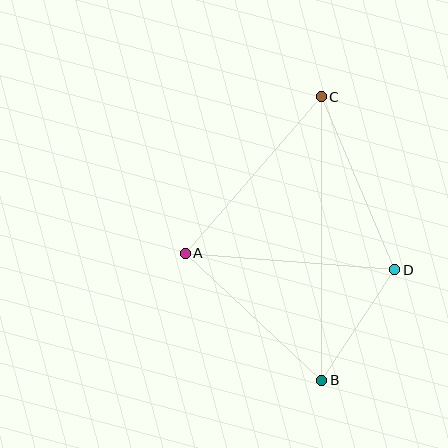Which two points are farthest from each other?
Points B and C are farthest from each other.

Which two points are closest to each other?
Points B and D are closest to each other.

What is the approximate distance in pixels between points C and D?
The distance between C and D is approximately 188 pixels.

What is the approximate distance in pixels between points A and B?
The distance between A and B is approximately 187 pixels.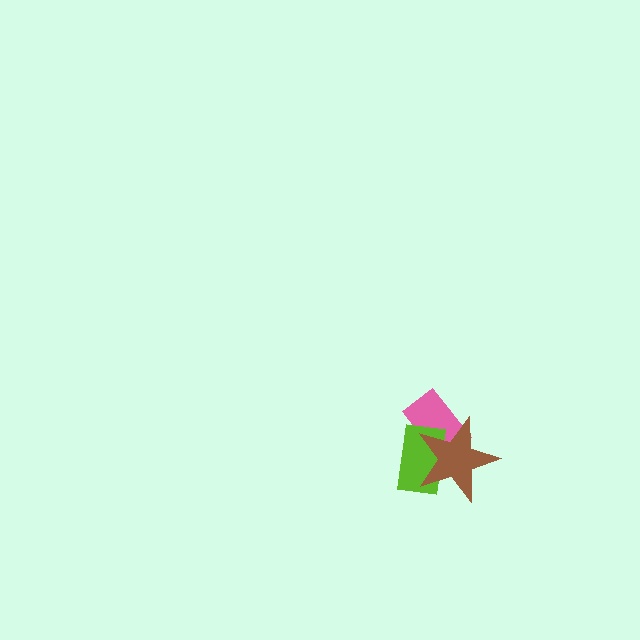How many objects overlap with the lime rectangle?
2 objects overlap with the lime rectangle.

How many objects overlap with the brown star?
2 objects overlap with the brown star.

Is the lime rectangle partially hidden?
Yes, it is partially covered by another shape.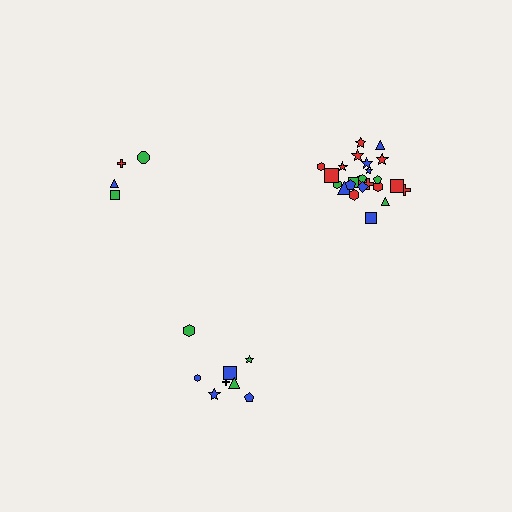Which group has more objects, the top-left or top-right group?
The top-right group.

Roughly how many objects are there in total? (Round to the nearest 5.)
Roughly 35 objects in total.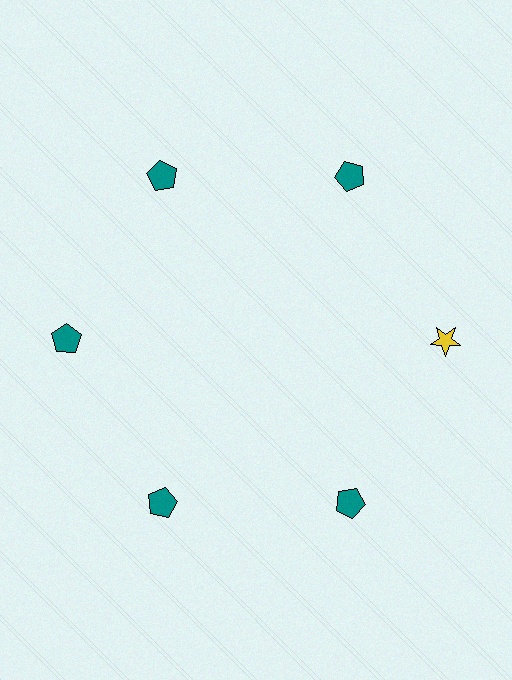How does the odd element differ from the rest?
It differs in both color (yellow instead of teal) and shape (star instead of pentagon).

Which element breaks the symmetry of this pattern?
The yellow star at roughly the 3 o'clock position breaks the symmetry. All other shapes are teal pentagons.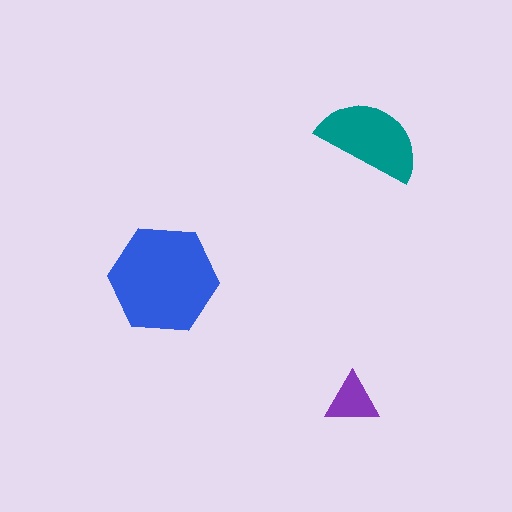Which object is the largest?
The blue hexagon.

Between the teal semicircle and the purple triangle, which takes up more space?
The teal semicircle.